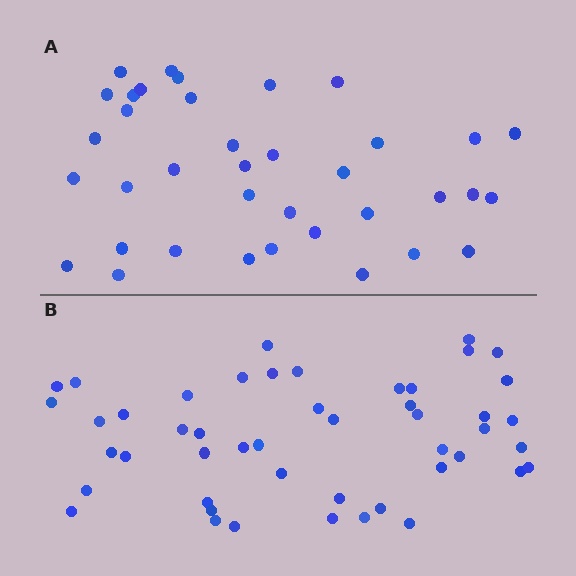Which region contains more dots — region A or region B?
Region B (the bottom region) has more dots.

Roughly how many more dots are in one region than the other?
Region B has roughly 12 or so more dots than region A.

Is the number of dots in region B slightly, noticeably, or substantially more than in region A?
Region B has noticeably more, but not dramatically so. The ratio is roughly 1.3 to 1.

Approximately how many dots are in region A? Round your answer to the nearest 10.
About 40 dots. (The exact count is 37, which rounds to 40.)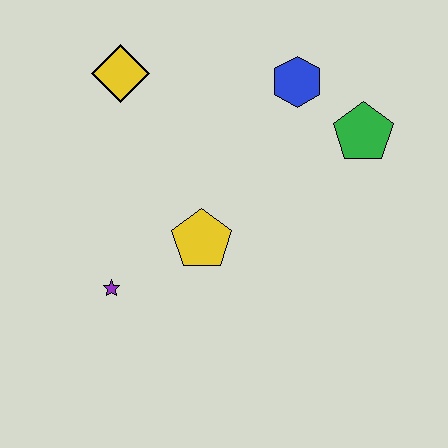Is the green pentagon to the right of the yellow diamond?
Yes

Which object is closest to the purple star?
The yellow pentagon is closest to the purple star.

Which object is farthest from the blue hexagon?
The purple star is farthest from the blue hexagon.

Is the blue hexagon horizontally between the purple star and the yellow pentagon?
No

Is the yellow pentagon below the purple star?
No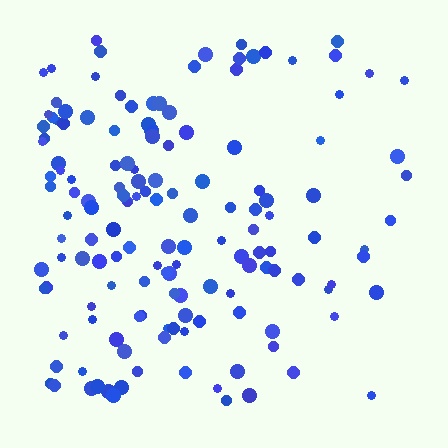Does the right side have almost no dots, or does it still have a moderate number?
Still a moderate number, just noticeably fewer than the left.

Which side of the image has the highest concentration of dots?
The left.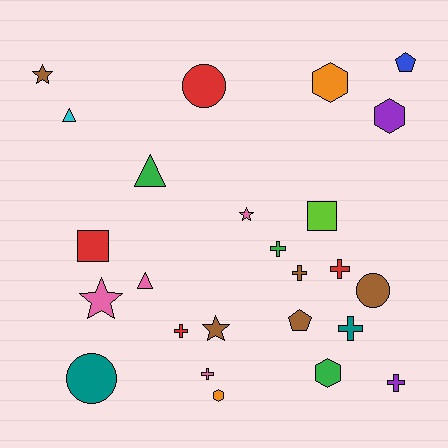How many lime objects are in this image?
There is 1 lime object.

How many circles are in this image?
There are 3 circles.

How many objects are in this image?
There are 25 objects.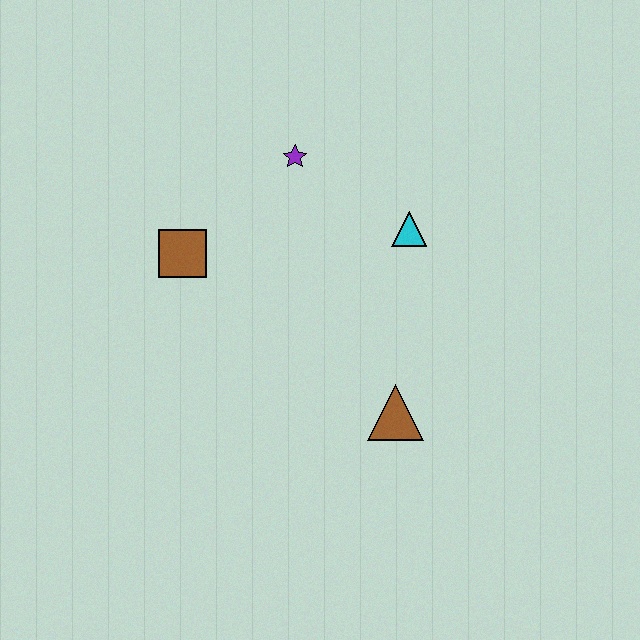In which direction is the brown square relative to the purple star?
The brown square is to the left of the purple star.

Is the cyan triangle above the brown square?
Yes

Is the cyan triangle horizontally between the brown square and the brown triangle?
No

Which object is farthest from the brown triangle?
The purple star is farthest from the brown triangle.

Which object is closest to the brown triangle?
The cyan triangle is closest to the brown triangle.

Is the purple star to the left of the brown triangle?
Yes